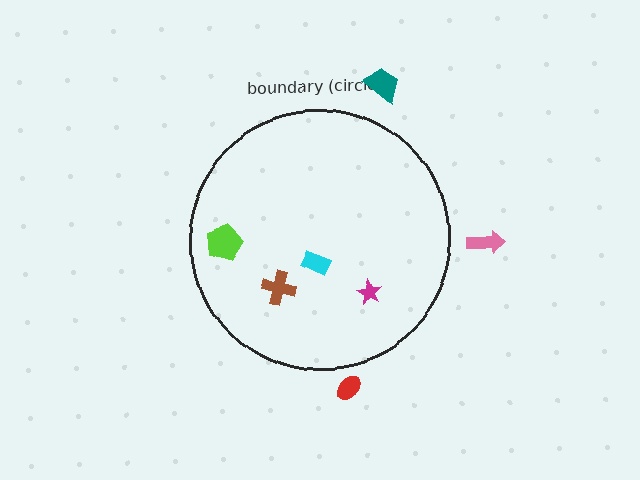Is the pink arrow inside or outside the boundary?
Outside.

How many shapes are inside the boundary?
4 inside, 3 outside.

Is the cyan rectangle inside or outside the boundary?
Inside.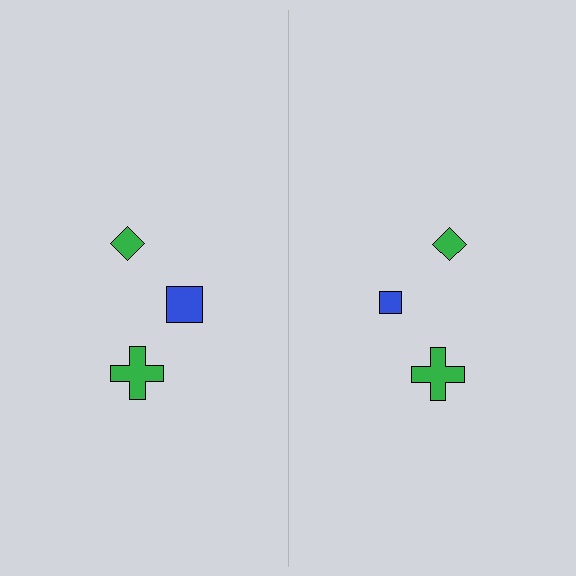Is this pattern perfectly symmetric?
No, the pattern is not perfectly symmetric. The blue square on the right side has a different size than its mirror counterpart.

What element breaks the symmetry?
The blue square on the right side has a different size than its mirror counterpart.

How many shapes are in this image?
There are 6 shapes in this image.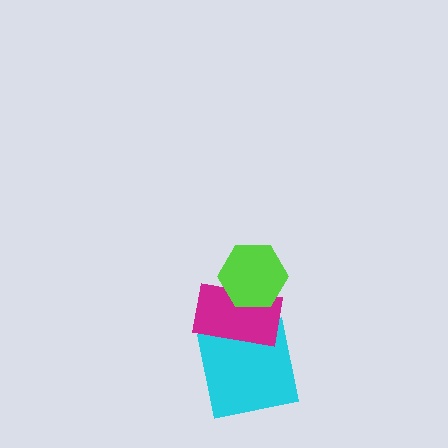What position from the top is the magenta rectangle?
The magenta rectangle is 2nd from the top.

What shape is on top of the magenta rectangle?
The lime hexagon is on top of the magenta rectangle.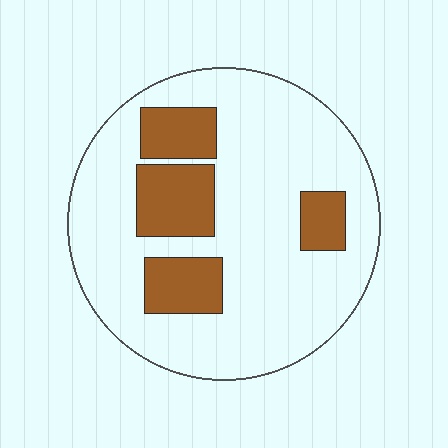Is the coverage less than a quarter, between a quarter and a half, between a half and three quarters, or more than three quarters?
Less than a quarter.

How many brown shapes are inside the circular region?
4.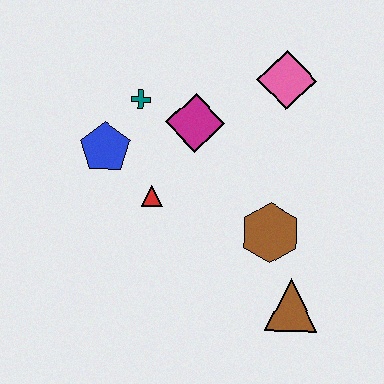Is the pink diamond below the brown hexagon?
No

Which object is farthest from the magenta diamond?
The brown triangle is farthest from the magenta diamond.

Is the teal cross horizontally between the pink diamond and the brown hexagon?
No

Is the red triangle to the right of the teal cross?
Yes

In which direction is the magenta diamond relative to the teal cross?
The magenta diamond is to the right of the teal cross.